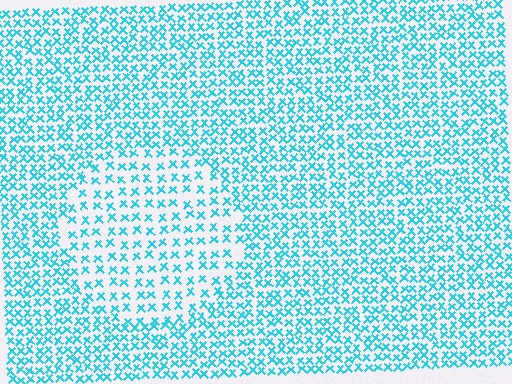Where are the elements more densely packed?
The elements are more densely packed outside the circle boundary.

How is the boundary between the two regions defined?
The boundary is defined by a change in element density (approximately 1.8x ratio). All elements are the same color, size, and shape.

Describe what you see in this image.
The image contains small cyan elements arranged at two different densities. A circle-shaped region is visible where the elements are less densely packed than the surrounding area.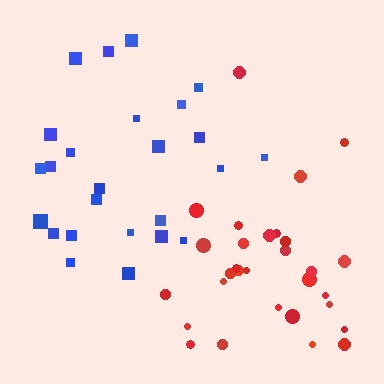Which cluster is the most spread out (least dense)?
Blue.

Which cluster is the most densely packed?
Red.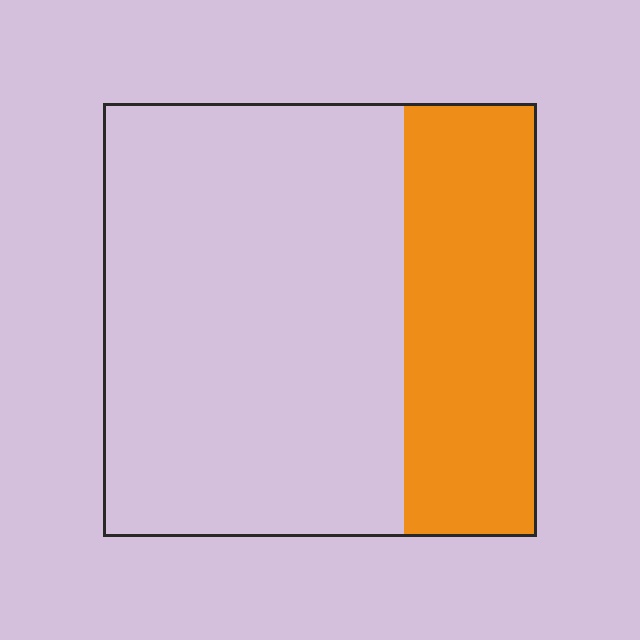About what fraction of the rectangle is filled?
About one third (1/3).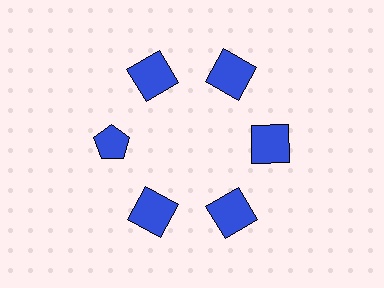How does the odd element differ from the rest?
It has a different shape: pentagon instead of square.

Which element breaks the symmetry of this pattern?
The blue pentagon at roughly the 9 o'clock position breaks the symmetry. All other shapes are blue squares.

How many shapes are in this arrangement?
There are 6 shapes arranged in a ring pattern.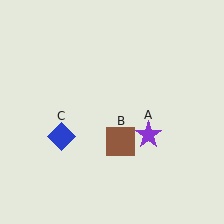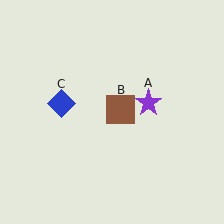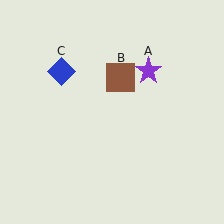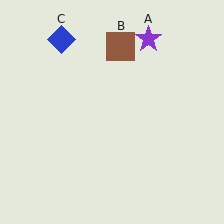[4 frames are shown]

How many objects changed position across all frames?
3 objects changed position: purple star (object A), brown square (object B), blue diamond (object C).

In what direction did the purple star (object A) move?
The purple star (object A) moved up.